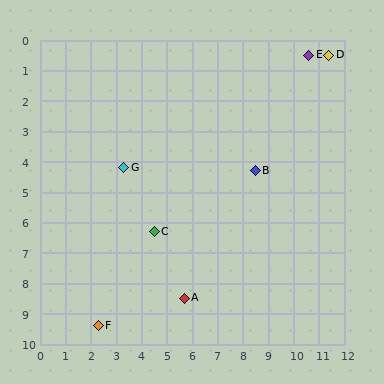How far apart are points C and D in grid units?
Points C and D are about 9.0 grid units apart.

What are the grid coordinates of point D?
Point D is at approximately (11.4, 0.5).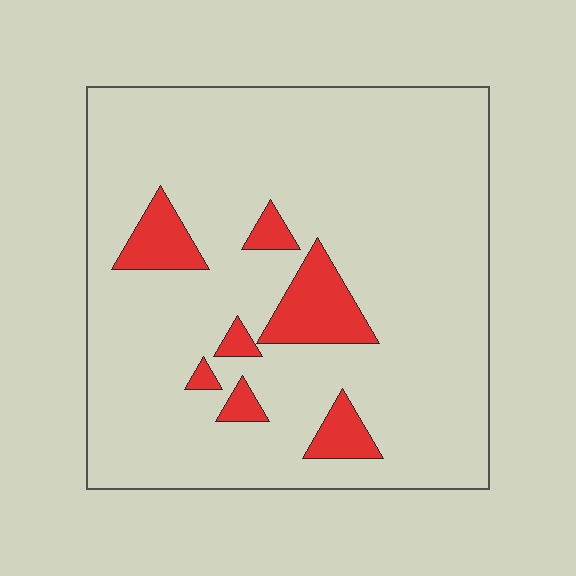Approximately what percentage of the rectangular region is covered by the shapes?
Approximately 10%.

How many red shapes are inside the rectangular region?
7.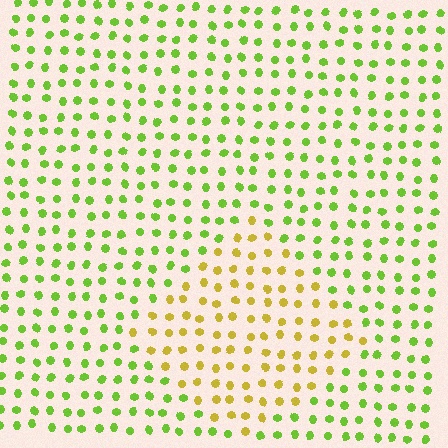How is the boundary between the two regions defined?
The boundary is defined purely by a slight shift in hue (about 44 degrees). Spacing, size, and orientation are identical on both sides.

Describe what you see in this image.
The image is filled with small lime elements in a uniform arrangement. A diamond-shaped region is visible where the elements are tinted to a slightly different hue, forming a subtle color boundary.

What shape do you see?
I see a diamond.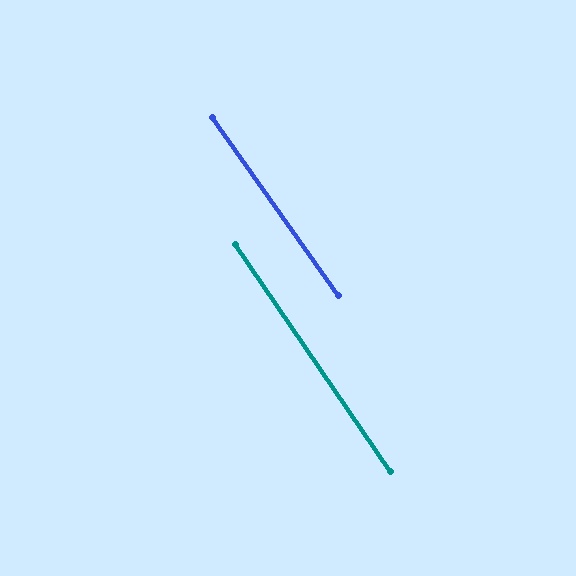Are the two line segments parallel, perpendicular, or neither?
Parallel — their directions differ by only 1.1°.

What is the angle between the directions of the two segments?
Approximately 1 degree.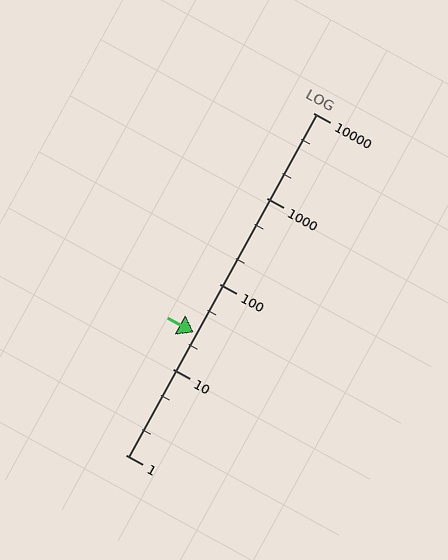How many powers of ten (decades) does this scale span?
The scale spans 4 decades, from 1 to 10000.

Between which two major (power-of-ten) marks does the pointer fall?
The pointer is between 10 and 100.